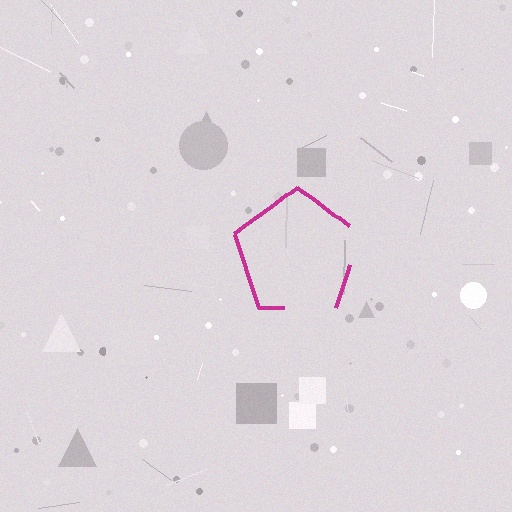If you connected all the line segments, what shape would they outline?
They would outline a pentagon.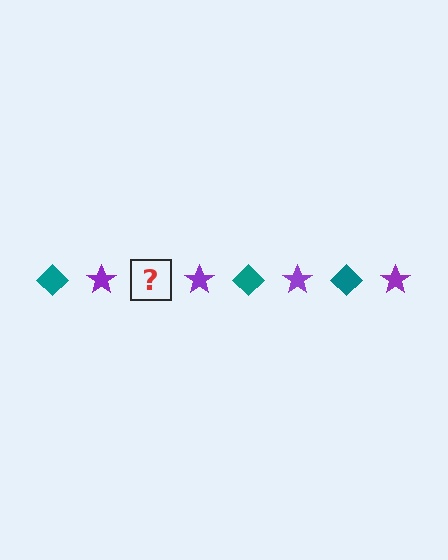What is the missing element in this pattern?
The missing element is a teal diamond.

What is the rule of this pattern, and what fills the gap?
The rule is that the pattern alternates between teal diamond and purple star. The gap should be filled with a teal diamond.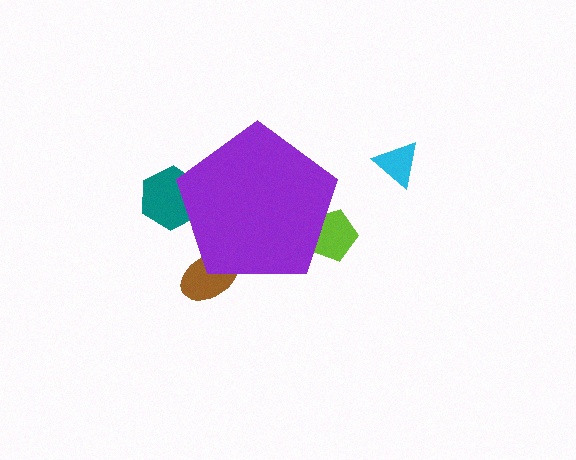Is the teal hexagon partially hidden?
Yes, the teal hexagon is partially hidden behind the purple pentagon.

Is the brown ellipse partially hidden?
Yes, the brown ellipse is partially hidden behind the purple pentagon.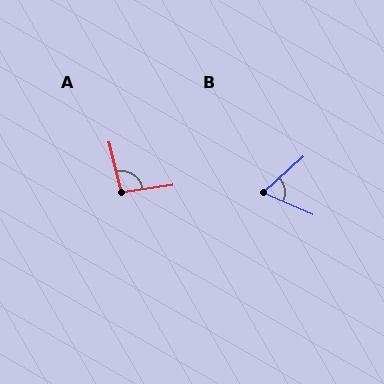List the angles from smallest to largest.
B (64°), A (96°).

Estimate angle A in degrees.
Approximately 96 degrees.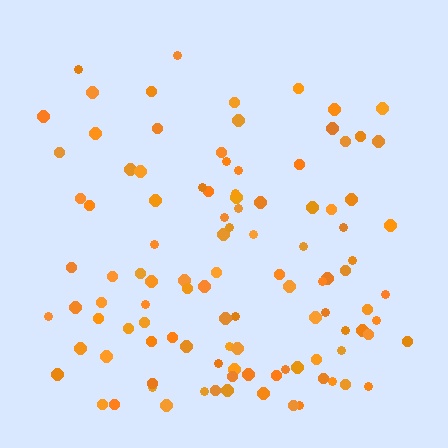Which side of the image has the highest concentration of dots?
The bottom.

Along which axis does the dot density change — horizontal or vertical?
Vertical.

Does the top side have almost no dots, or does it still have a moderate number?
Still a moderate number, just noticeably fewer than the bottom.